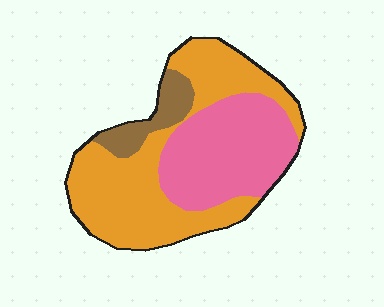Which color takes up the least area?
Brown, at roughly 10%.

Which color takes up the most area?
Orange, at roughly 55%.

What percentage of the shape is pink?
Pink covers 37% of the shape.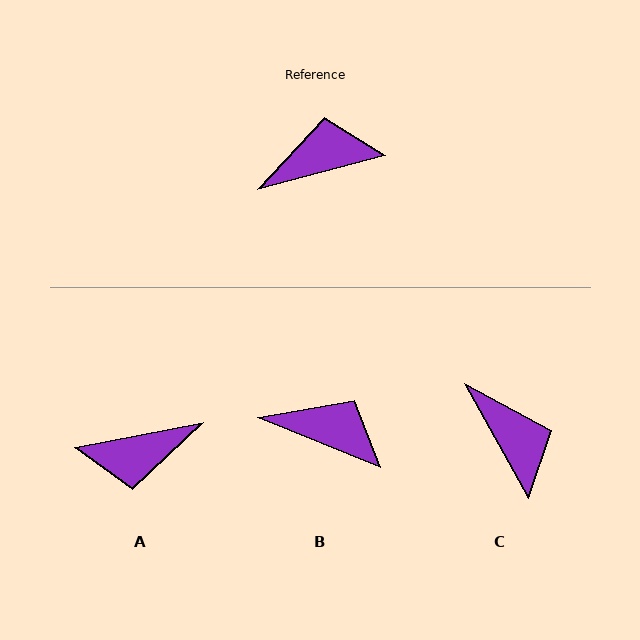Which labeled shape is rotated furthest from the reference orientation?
A, about 176 degrees away.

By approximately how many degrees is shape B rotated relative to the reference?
Approximately 37 degrees clockwise.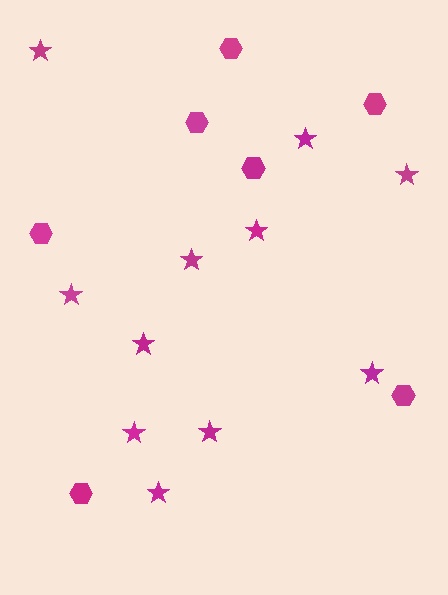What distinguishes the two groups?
There are 2 groups: one group of hexagons (7) and one group of stars (11).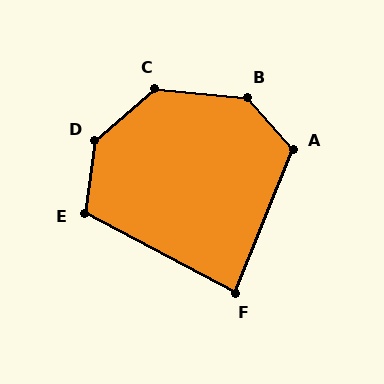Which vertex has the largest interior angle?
D, at approximately 140 degrees.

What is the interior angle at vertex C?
Approximately 134 degrees (obtuse).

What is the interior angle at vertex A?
Approximately 117 degrees (obtuse).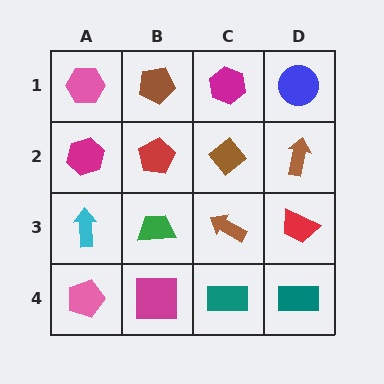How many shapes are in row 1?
4 shapes.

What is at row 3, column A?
A cyan arrow.